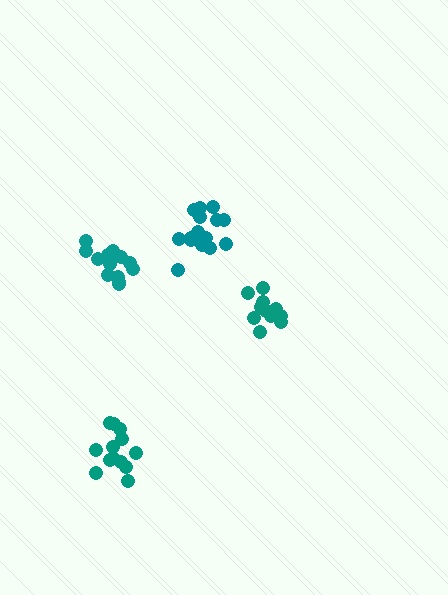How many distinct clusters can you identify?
There are 4 distinct clusters.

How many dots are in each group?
Group 1: 13 dots, Group 2: 11 dots, Group 3: 14 dots, Group 4: 17 dots (55 total).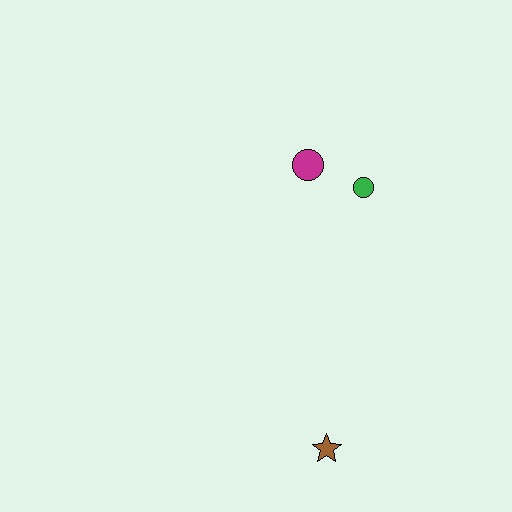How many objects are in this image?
There are 3 objects.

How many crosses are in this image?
There are no crosses.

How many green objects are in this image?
There is 1 green object.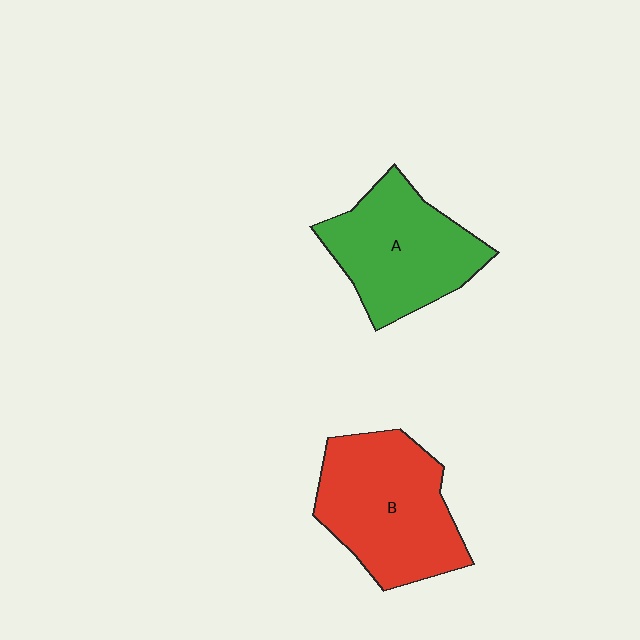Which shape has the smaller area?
Shape A (green).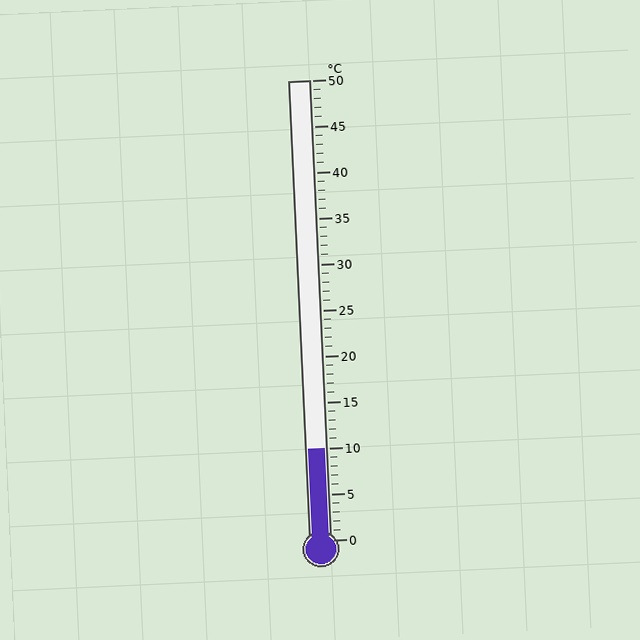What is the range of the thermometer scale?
The thermometer scale ranges from 0°C to 50°C.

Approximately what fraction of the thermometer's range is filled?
The thermometer is filled to approximately 20% of its range.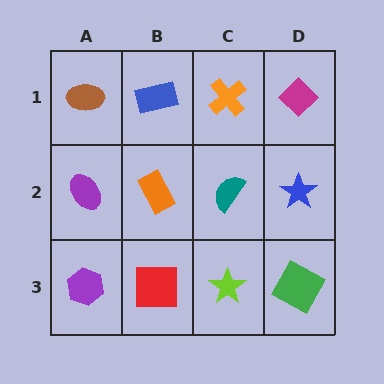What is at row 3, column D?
A green square.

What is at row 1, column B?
A blue rectangle.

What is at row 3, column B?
A red square.